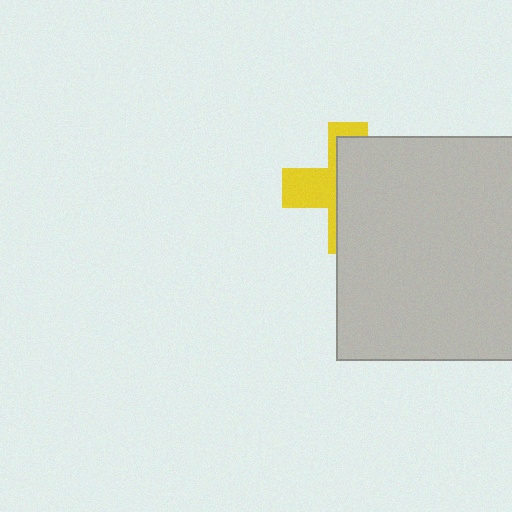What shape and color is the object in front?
The object in front is a light gray rectangle.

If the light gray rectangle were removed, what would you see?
You would see the complete yellow cross.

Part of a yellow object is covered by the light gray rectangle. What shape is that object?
It is a cross.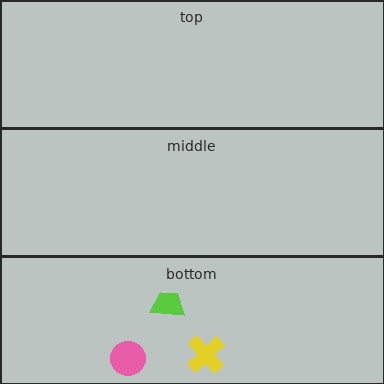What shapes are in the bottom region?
The yellow cross, the pink circle, the lime trapezoid.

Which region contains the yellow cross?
The bottom region.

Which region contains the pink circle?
The bottom region.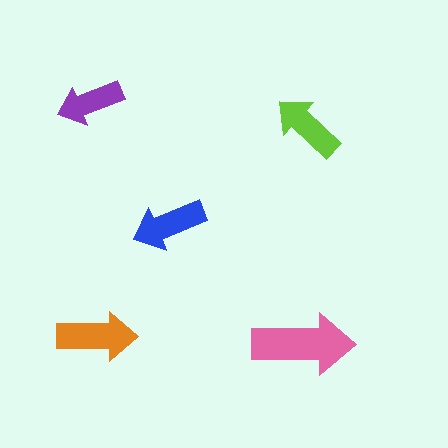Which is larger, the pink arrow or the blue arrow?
The pink one.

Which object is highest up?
The purple arrow is topmost.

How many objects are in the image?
There are 5 objects in the image.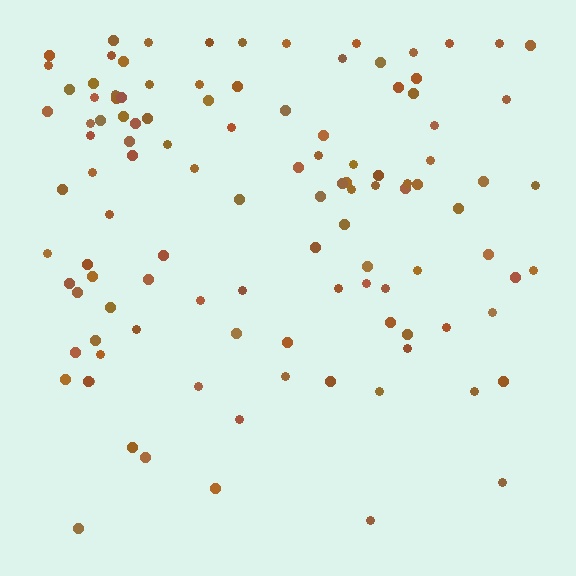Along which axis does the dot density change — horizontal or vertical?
Vertical.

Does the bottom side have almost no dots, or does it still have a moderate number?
Still a moderate number, just noticeably fewer than the top.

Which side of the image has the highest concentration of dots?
The top.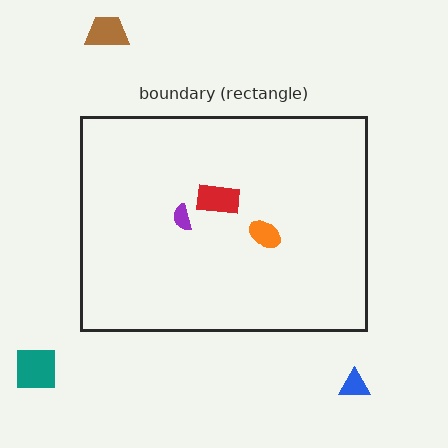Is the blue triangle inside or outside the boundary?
Outside.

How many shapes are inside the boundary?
3 inside, 3 outside.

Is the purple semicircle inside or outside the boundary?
Inside.